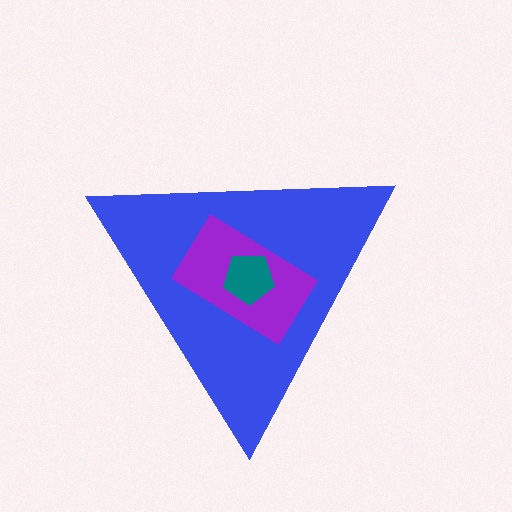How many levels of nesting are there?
3.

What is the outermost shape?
The blue triangle.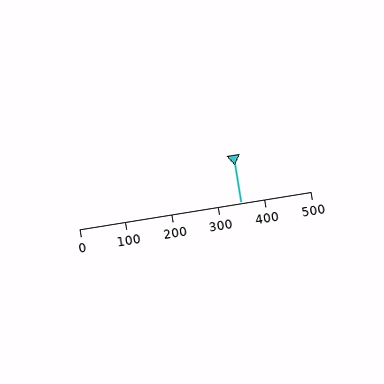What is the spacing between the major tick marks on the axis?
The major ticks are spaced 100 apart.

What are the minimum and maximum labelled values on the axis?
The axis runs from 0 to 500.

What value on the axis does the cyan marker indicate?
The marker indicates approximately 350.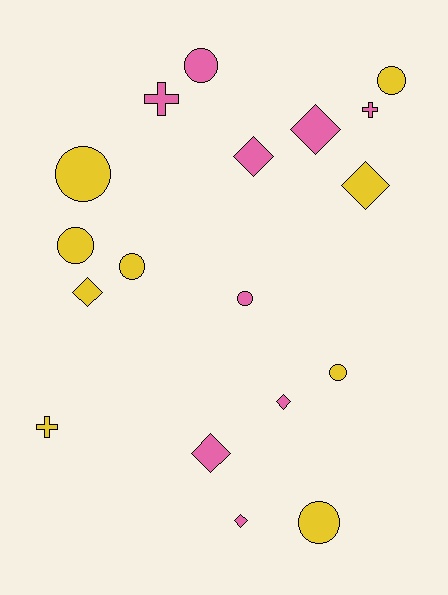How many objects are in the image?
There are 18 objects.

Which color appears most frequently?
Pink, with 9 objects.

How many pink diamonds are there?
There are 5 pink diamonds.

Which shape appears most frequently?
Circle, with 8 objects.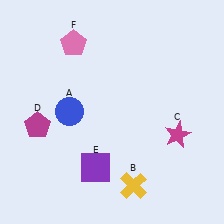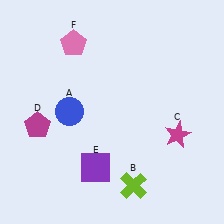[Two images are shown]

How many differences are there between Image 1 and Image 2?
There is 1 difference between the two images.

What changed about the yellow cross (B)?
In Image 1, B is yellow. In Image 2, it changed to lime.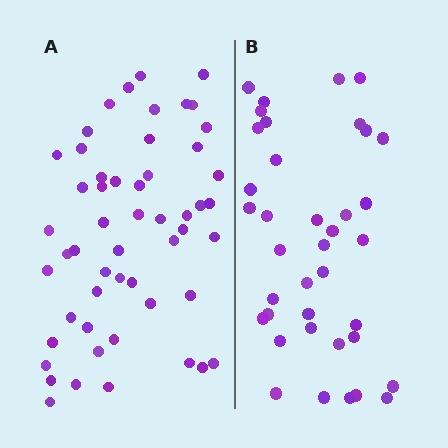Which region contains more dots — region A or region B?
Region A (the left region) has more dots.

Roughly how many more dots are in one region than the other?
Region A has approximately 15 more dots than region B.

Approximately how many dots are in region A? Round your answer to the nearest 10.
About 50 dots. (The exact count is 53, which rounds to 50.)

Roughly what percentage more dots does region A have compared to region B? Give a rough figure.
About 40% more.